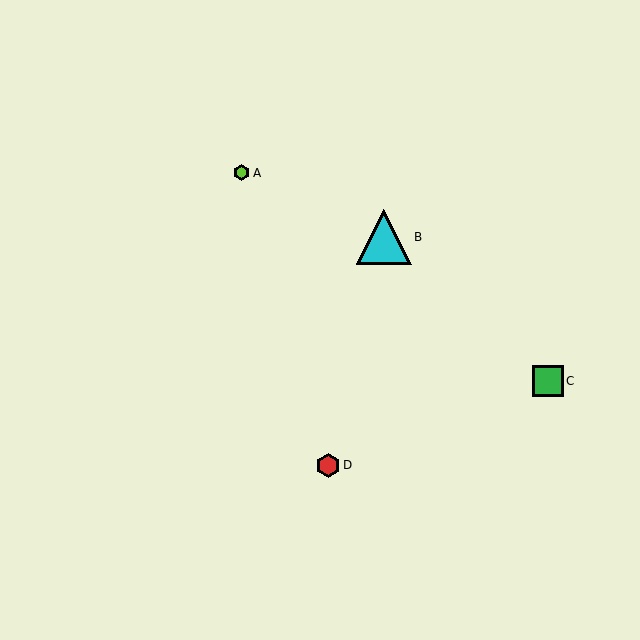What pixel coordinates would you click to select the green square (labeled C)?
Click at (548, 381) to select the green square C.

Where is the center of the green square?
The center of the green square is at (548, 381).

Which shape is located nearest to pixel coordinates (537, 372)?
The green square (labeled C) at (548, 381) is nearest to that location.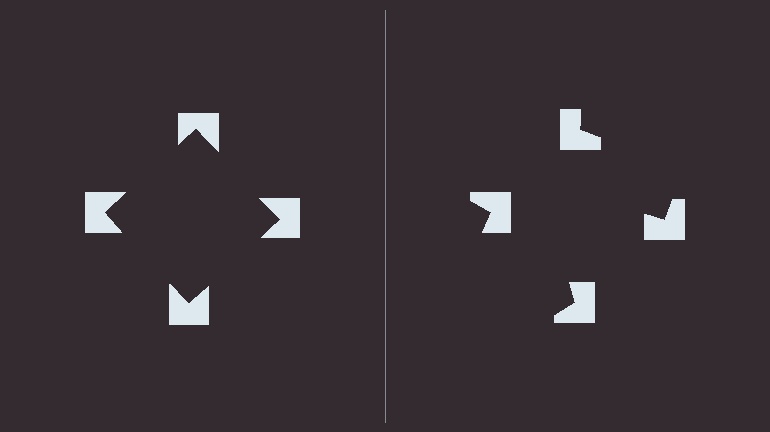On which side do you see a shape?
An illusory square appears on the left side. On the right side the wedge cuts are rotated, so no coherent shape forms.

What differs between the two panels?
The notched squares are positioned identically on both sides; only the wedge orientations differ. On the left they align to a square; on the right they are misaligned.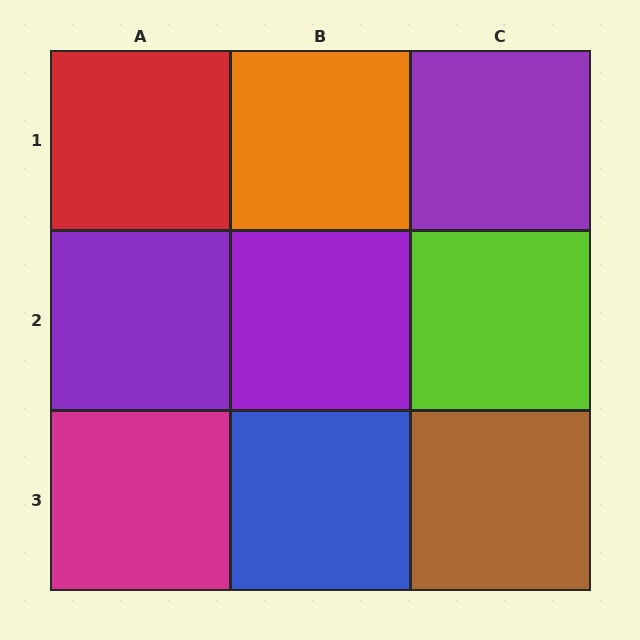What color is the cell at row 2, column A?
Purple.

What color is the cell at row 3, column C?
Brown.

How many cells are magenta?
1 cell is magenta.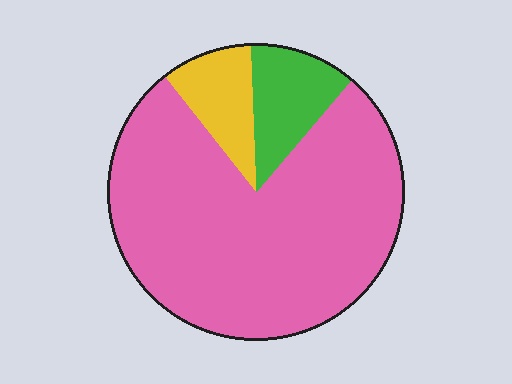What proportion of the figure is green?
Green covers about 10% of the figure.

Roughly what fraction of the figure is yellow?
Yellow takes up less than a sixth of the figure.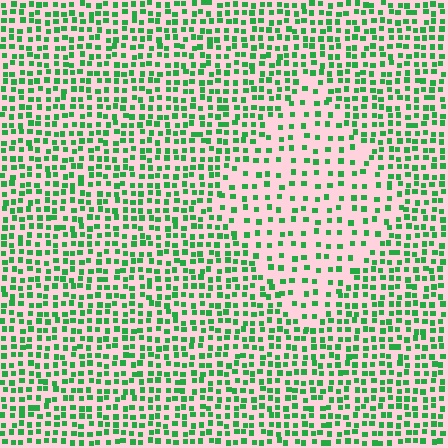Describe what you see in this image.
The image contains small green elements arranged at two different densities. A diamond-shaped region is visible where the elements are less densely packed than the surrounding area.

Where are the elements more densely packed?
The elements are more densely packed outside the diamond boundary.